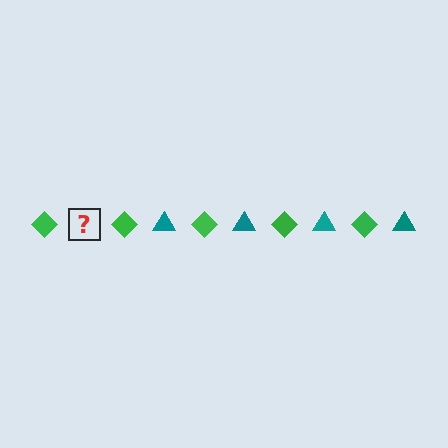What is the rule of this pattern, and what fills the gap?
The rule is that the pattern alternates between green diamond and teal triangle. The gap should be filled with a teal triangle.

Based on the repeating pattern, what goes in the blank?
The blank should be a teal triangle.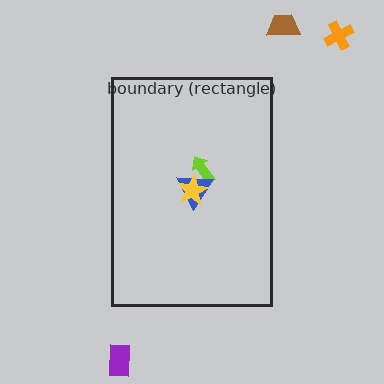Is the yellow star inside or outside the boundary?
Inside.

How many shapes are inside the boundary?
3 inside, 3 outside.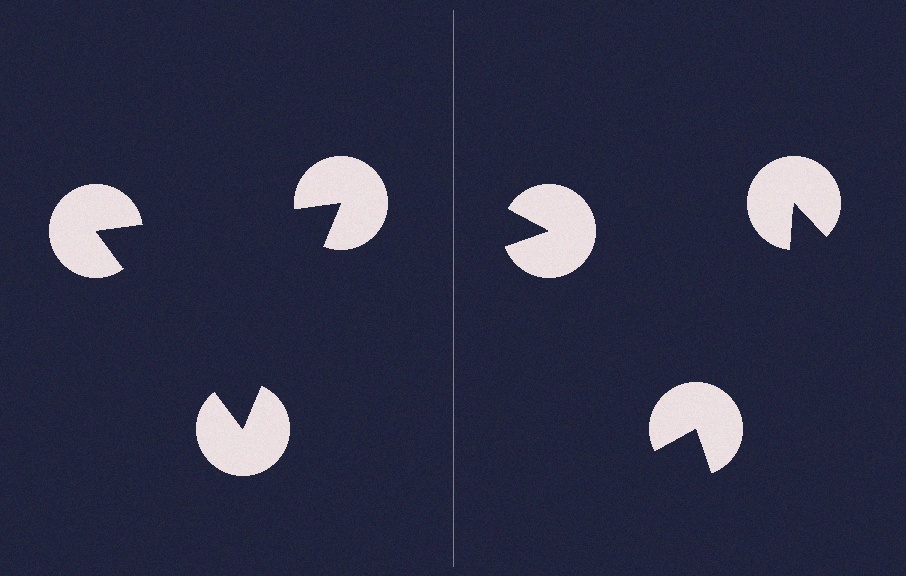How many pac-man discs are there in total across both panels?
6 — 3 on each side.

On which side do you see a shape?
An illusory triangle appears on the left side. On the right side the wedge cuts are rotated, so no coherent shape forms.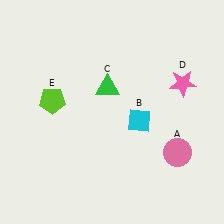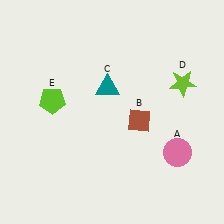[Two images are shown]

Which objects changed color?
B changed from cyan to brown. C changed from green to teal. D changed from pink to lime.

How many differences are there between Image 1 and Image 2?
There are 3 differences between the two images.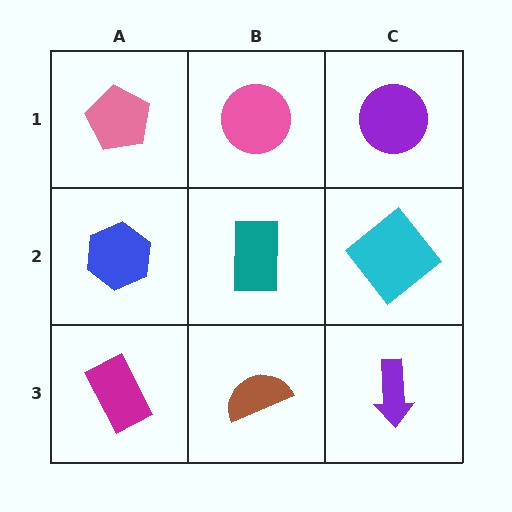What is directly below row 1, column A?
A blue hexagon.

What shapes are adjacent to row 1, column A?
A blue hexagon (row 2, column A), a pink circle (row 1, column B).